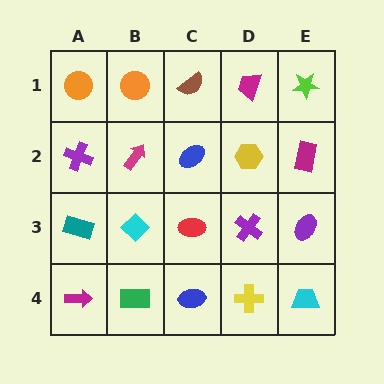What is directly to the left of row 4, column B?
A magenta arrow.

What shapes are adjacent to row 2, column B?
An orange circle (row 1, column B), a cyan diamond (row 3, column B), a purple cross (row 2, column A), a blue ellipse (row 2, column C).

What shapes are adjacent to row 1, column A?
A purple cross (row 2, column A), an orange circle (row 1, column B).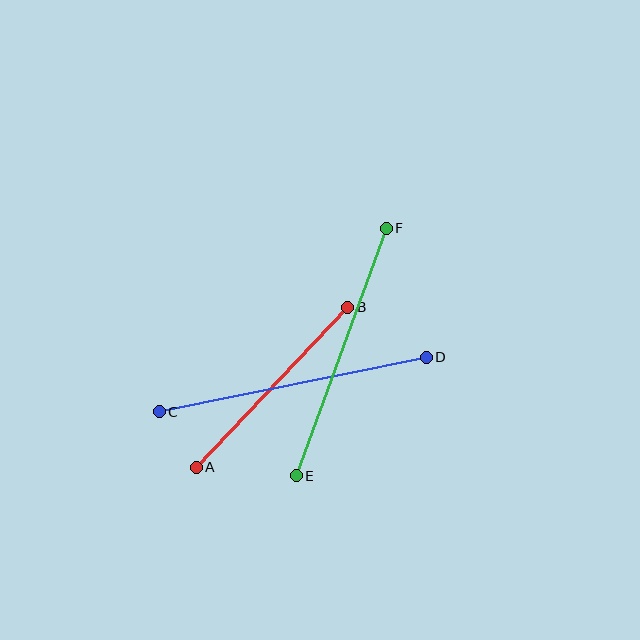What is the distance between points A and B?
The distance is approximately 220 pixels.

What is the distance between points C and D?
The distance is approximately 272 pixels.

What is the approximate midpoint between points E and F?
The midpoint is at approximately (341, 352) pixels.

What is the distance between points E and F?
The distance is approximately 263 pixels.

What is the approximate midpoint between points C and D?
The midpoint is at approximately (293, 384) pixels.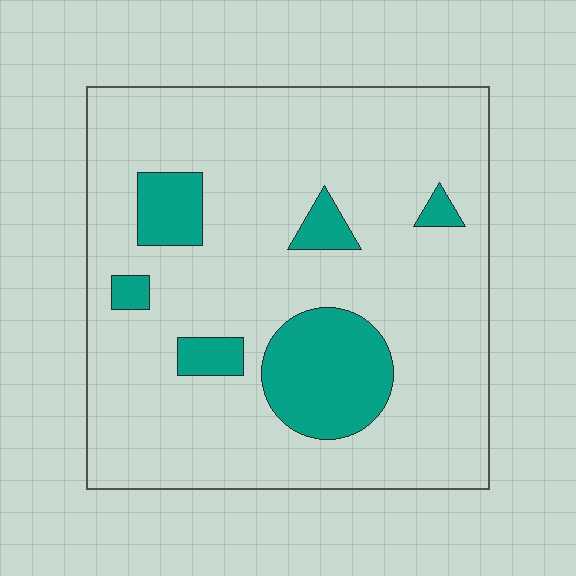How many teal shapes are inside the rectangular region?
6.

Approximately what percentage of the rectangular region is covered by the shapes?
Approximately 15%.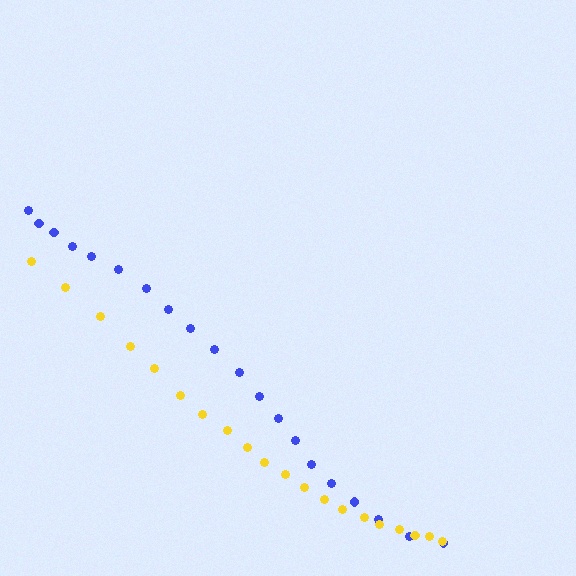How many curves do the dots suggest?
There are 2 distinct paths.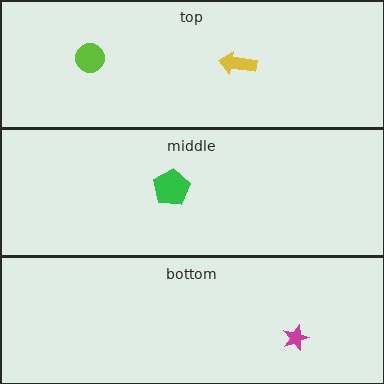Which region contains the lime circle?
The top region.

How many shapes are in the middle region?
1.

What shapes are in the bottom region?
The magenta star.